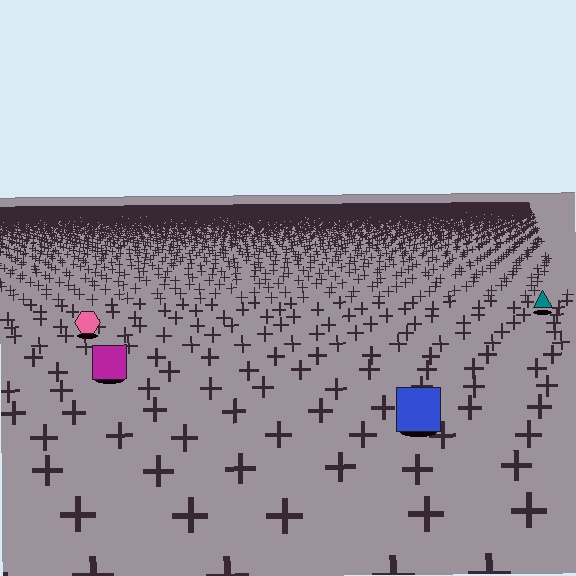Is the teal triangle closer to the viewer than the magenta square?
No. The magenta square is closer — you can tell from the texture gradient: the ground texture is coarser near it.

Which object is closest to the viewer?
The blue square is closest. The texture marks near it are larger and more spread out.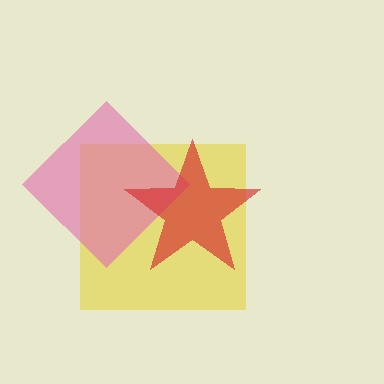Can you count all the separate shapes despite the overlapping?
Yes, there are 3 separate shapes.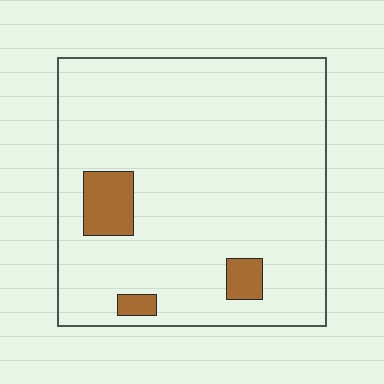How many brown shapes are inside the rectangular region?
3.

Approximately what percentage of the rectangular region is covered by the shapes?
Approximately 10%.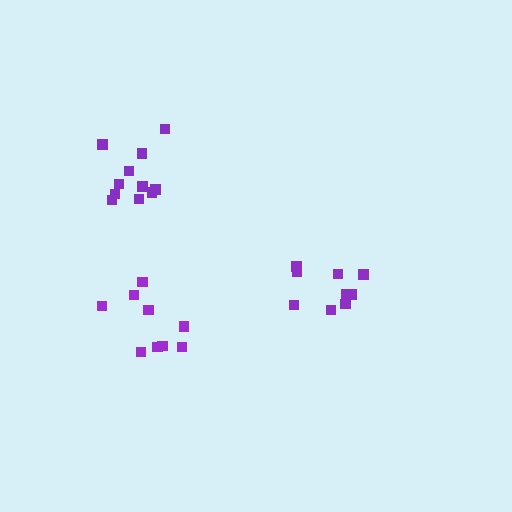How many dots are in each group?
Group 1: 9 dots, Group 2: 11 dots, Group 3: 9 dots (29 total).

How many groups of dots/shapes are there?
There are 3 groups.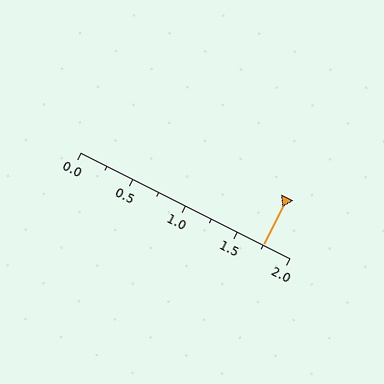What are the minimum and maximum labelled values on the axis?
The axis runs from 0.0 to 2.0.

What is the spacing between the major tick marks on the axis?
The major ticks are spaced 0.5 apart.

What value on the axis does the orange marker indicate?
The marker indicates approximately 1.75.